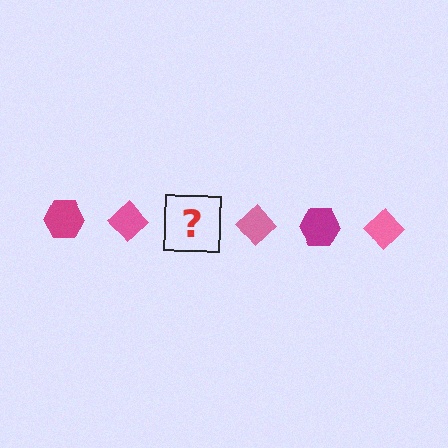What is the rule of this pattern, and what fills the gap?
The rule is that the pattern alternates between magenta hexagon and pink diamond. The gap should be filled with a magenta hexagon.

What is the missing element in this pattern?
The missing element is a magenta hexagon.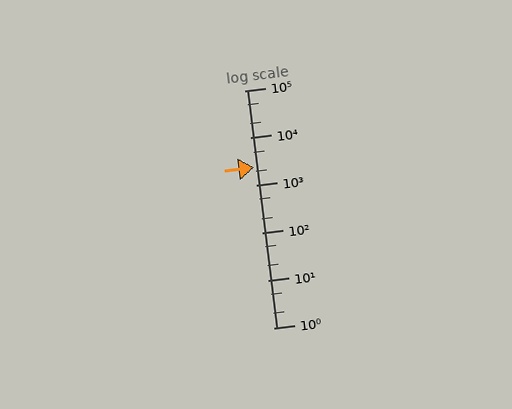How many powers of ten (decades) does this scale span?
The scale spans 5 decades, from 1 to 100000.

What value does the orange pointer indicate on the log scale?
The pointer indicates approximately 2400.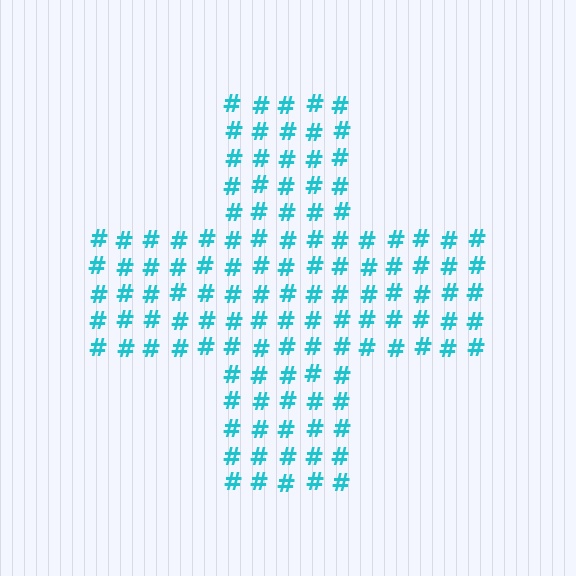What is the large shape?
The large shape is a cross.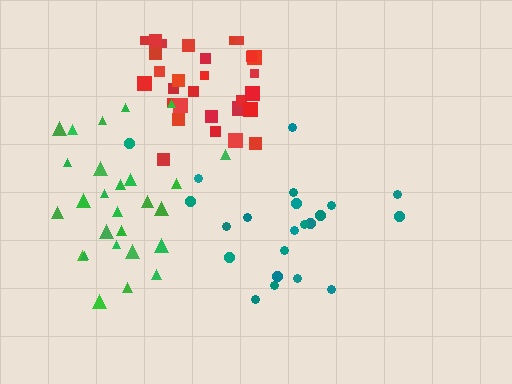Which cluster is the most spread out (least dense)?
Green.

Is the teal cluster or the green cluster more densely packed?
Teal.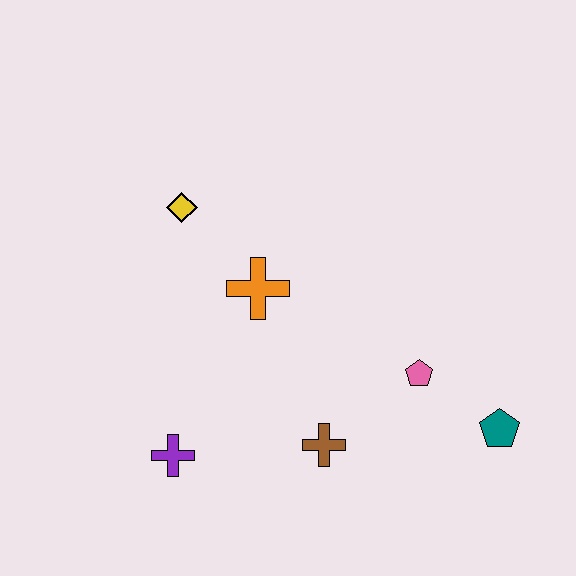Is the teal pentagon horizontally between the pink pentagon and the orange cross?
No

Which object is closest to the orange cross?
The yellow diamond is closest to the orange cross.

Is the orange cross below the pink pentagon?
No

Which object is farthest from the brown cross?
The yellow diamond is farthest from the brown cross.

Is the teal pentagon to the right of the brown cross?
Yes